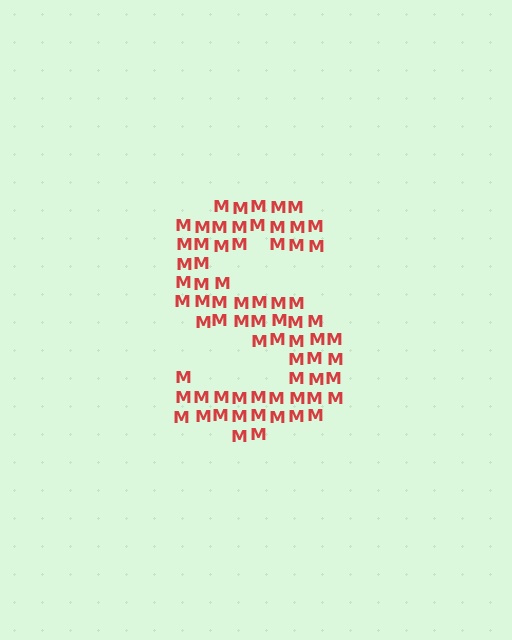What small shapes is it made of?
It is made of small letter M's.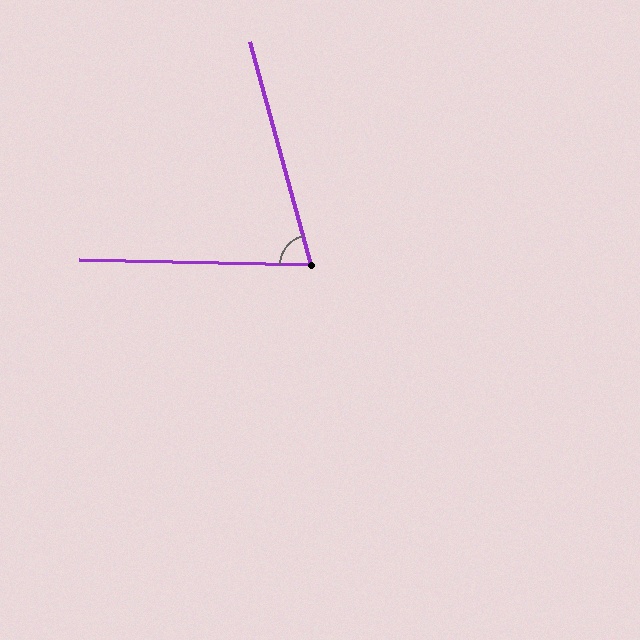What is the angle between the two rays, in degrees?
Approximately 74 degrees.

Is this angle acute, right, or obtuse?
It is acute.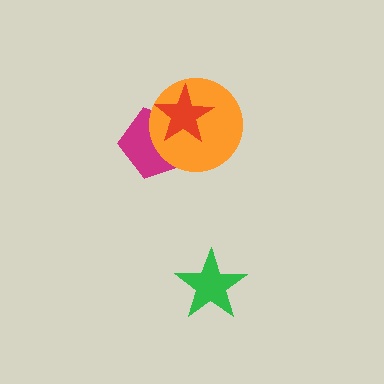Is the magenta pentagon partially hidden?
Yes, it is partially covered by another shape.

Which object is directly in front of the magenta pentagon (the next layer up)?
The orange circle is directly in front of the magenta pentagon.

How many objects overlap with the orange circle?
2 objects overlap with the orange circle.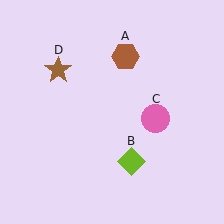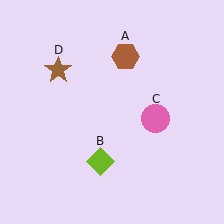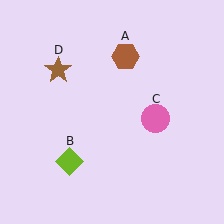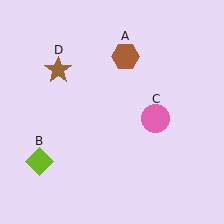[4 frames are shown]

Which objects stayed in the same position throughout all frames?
Brown hexagon (object A) and pink circle (object C) and brown star (object D) remained stationary.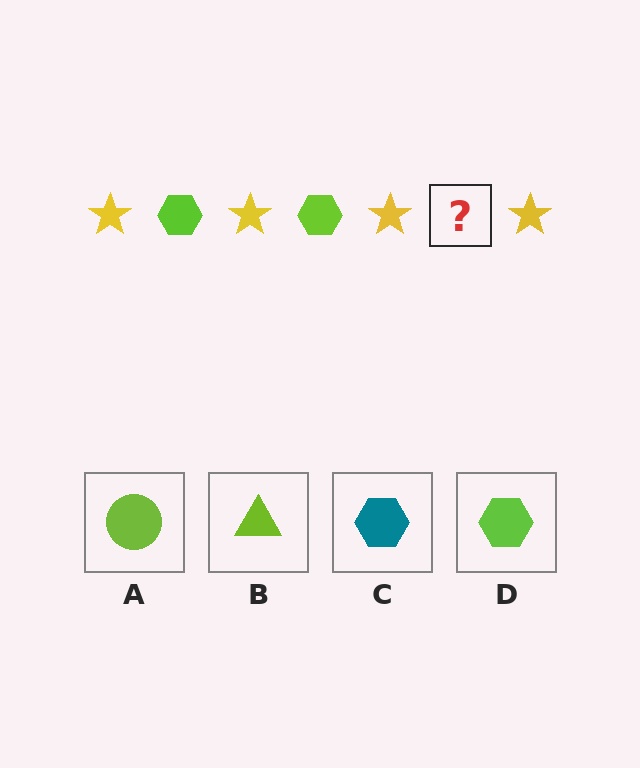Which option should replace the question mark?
Option D.